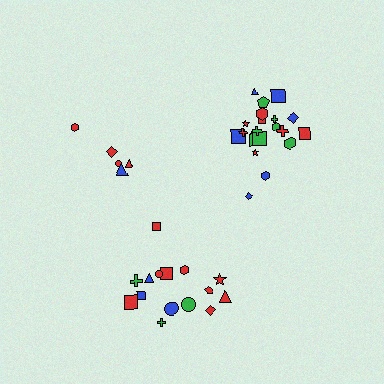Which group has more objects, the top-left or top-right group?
The top-right group.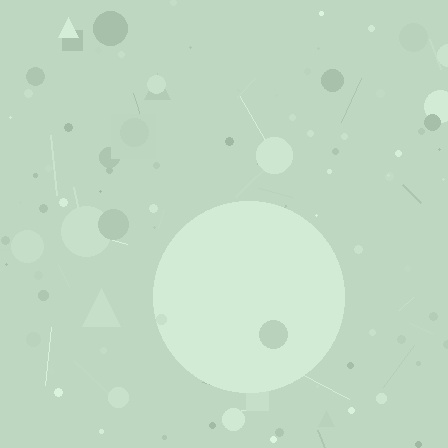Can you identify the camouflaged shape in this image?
The camouflaged shape is a circle.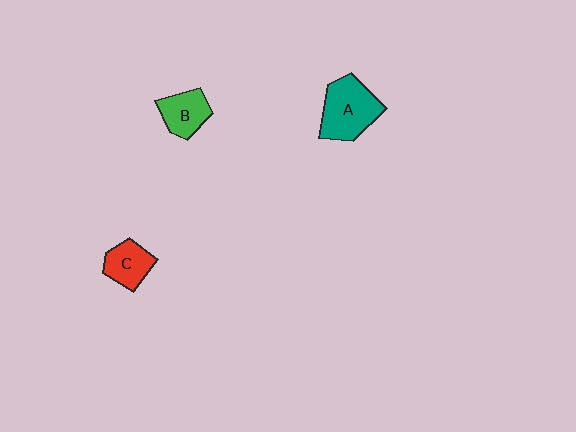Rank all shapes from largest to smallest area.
From largest to smallest: A (teal), B (green), C (red).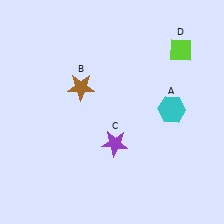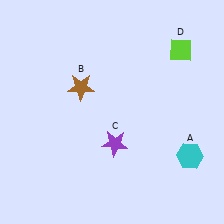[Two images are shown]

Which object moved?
The cyan hexagon (A) moved down.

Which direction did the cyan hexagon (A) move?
The cyan hexagon (A) moved down.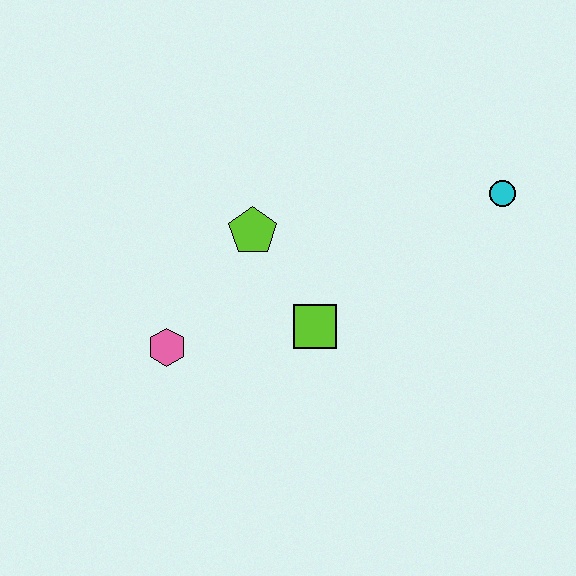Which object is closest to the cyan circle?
The lime square is closest to the cyan circle.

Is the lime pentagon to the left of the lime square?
Yes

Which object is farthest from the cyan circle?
The pink hexagon is farthest from the cyan circle.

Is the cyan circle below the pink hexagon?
No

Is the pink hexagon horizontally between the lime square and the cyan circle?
No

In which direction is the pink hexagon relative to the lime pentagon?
The pink hexagon is below the lime pentagon.